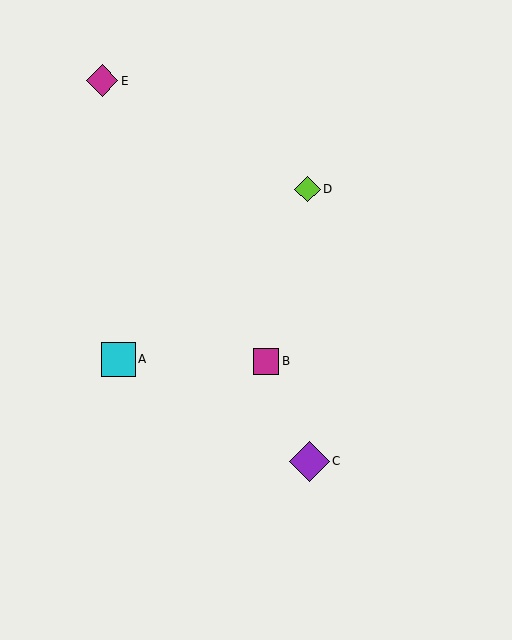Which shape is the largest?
The purple diamond (labeled C) is the largest.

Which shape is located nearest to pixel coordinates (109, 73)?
The magenta diamond (labeled E) at (102, 81) is nearest to that location.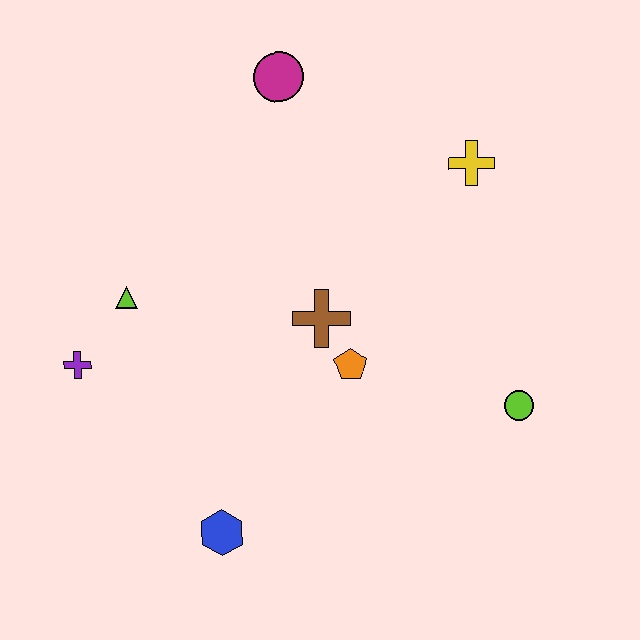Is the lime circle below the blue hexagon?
No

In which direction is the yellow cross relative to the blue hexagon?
The yellow cross is above the blue hexagon.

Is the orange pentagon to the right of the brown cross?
Yes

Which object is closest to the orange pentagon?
The brown cross is closest to the orange pentagon.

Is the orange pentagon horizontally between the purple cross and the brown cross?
No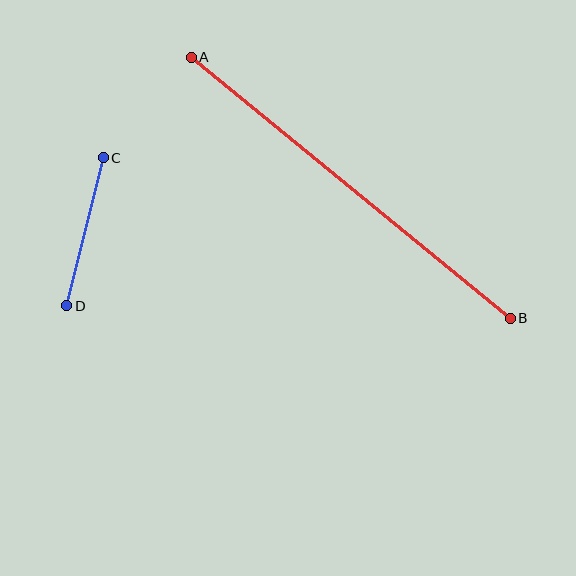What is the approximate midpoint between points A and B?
The midpoint is at approximately (351, 188) pixels.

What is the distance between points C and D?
The distance is approximately 152 pixels.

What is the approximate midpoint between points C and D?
The midpoint is at approximately (85, 232) pixels.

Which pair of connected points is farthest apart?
Points A and B are farthest apart.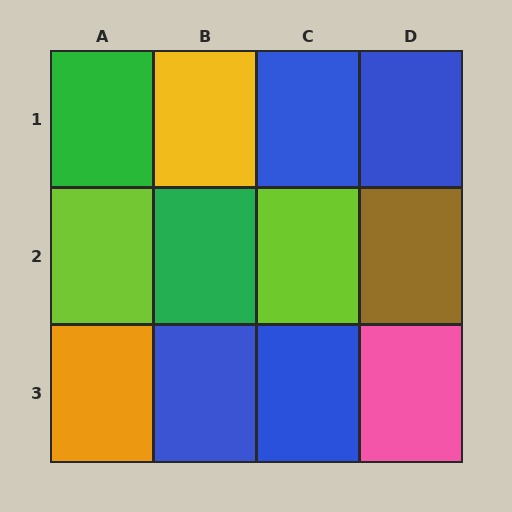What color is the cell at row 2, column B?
Green.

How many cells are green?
2 cells are green.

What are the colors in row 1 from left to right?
Green, yellow, blue, blue.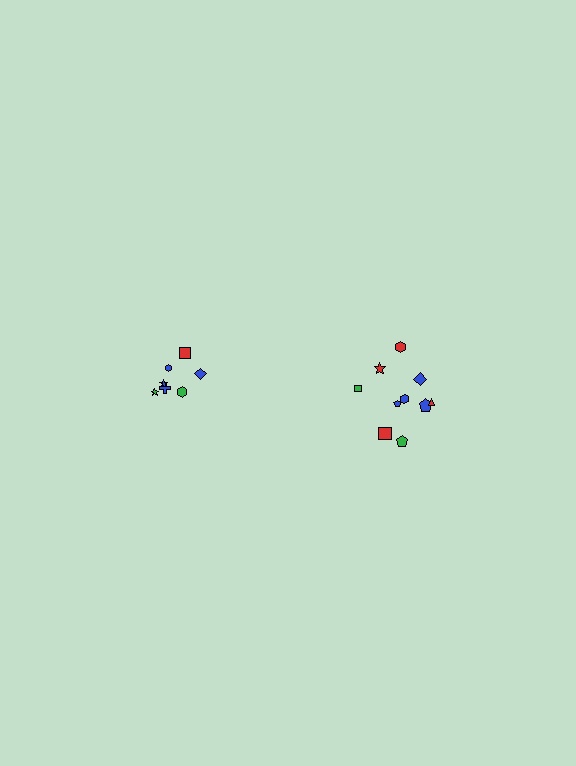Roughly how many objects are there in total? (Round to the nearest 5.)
Roughly 15 objects in total.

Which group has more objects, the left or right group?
The right group.